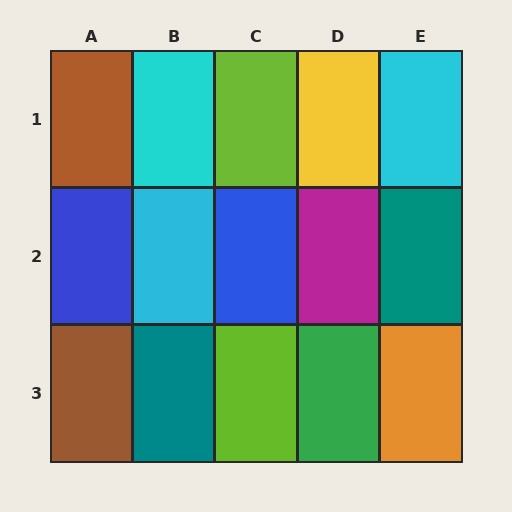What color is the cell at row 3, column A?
Brown.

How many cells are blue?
2 cells are blue.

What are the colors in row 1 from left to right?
Brown, cyan, lime, yellow, cyan.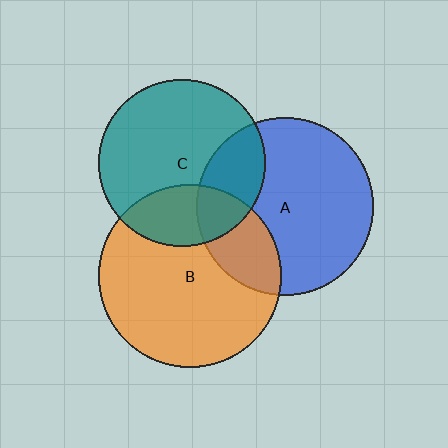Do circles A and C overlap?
Yes.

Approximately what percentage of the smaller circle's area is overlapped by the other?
Approximately 25%.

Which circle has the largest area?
Circle B (orange).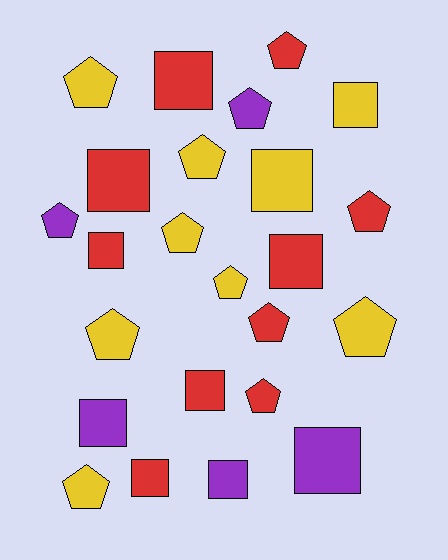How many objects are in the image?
There are 24 objects.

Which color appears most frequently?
Red, with 10 objects.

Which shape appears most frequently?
Pentagon, with 13 objects.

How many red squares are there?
There are 6 red squares.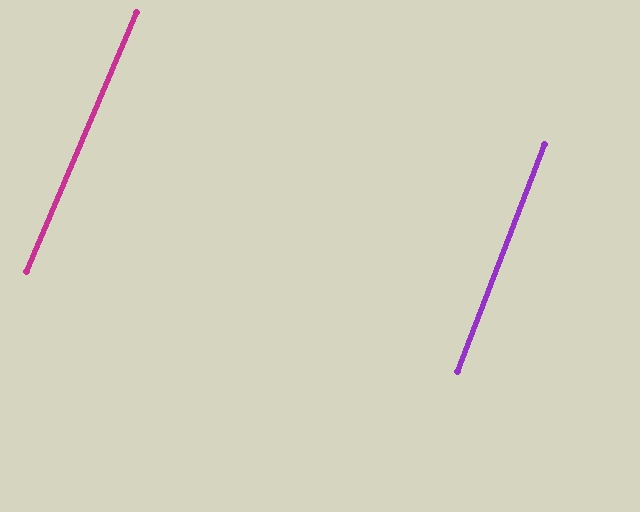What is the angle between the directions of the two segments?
Approximately 2 degrees.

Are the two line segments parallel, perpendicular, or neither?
Parallel — their directions differ by only 2.0°.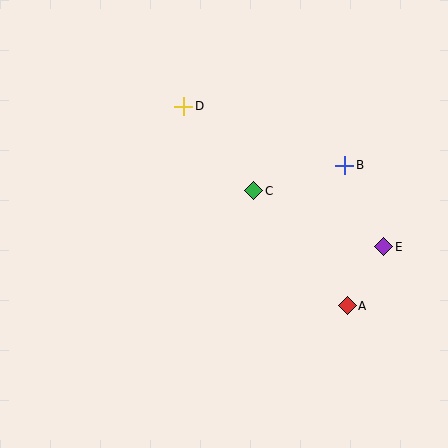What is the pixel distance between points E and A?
The distance between E and A is 69 pixels.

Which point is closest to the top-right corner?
Point B is closest to the top-right corner.